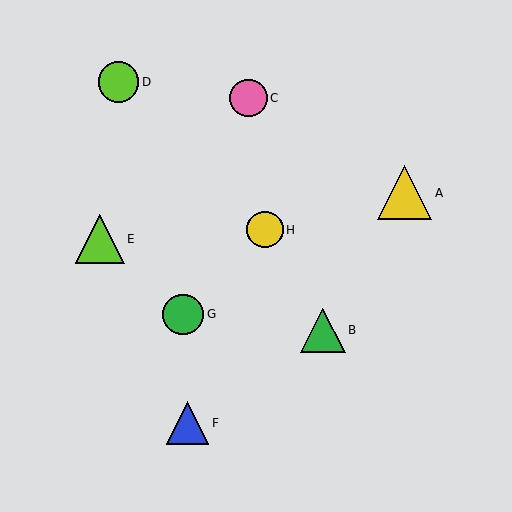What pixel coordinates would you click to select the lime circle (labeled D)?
Click at (119, 82) to select the lime circle D.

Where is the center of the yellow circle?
The center of the yellow circle is at (265, 230).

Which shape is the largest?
The yellow triangle (labeled A) is the largest.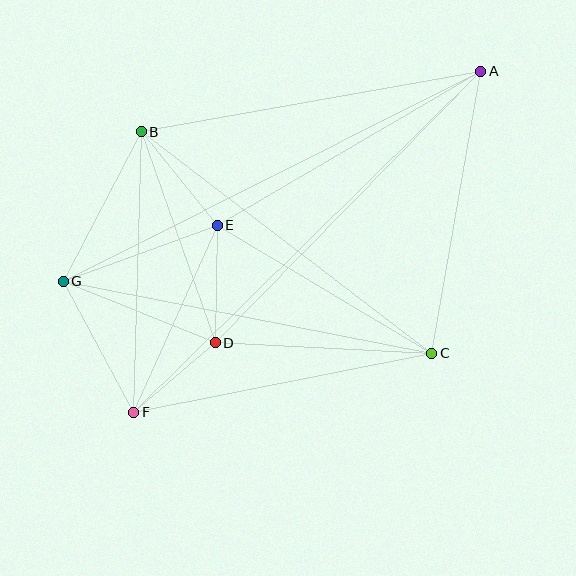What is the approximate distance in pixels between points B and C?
The distance between B and C is approximately 365 pixels.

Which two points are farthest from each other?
Points A and F are farthest from each other.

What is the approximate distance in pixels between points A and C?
The distance between A and C is approximately 286 pixels.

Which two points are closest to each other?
Points D and F are closest to each other.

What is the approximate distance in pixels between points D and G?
The distance between D and G is approximately 164 pixels.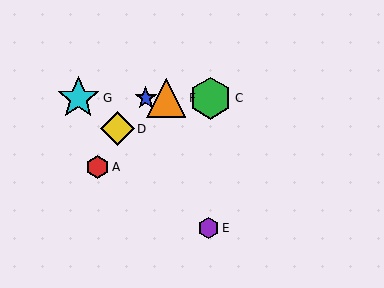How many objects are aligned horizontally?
4 objects (B, C, F, G) are aligned horizontally.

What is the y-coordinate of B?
Object B is at y≈98.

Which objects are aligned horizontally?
Objects B, C, F, G are aligned horizontally.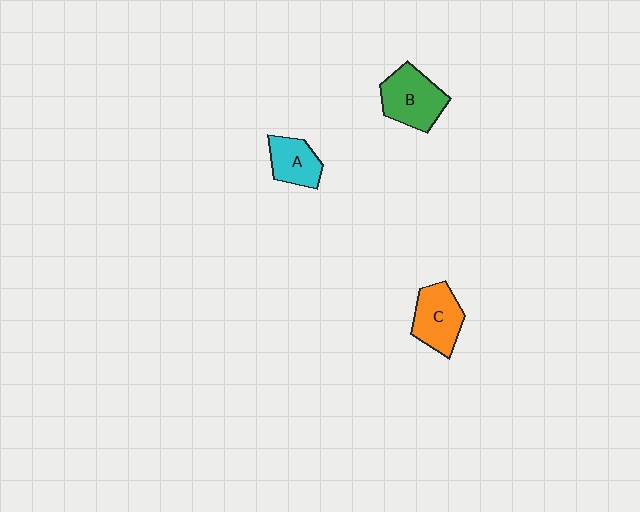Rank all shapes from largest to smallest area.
From largest to smallest: B (green), C (orange), A (cyan).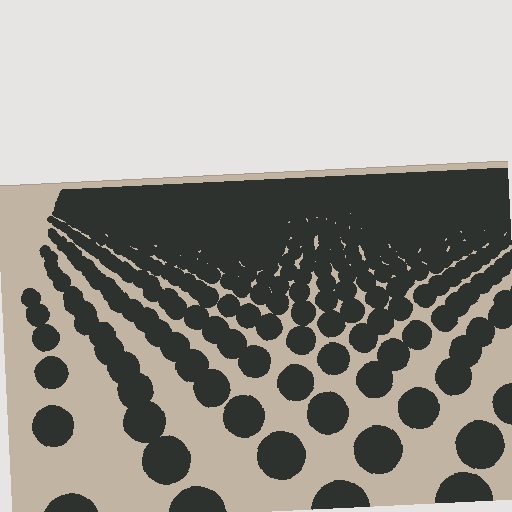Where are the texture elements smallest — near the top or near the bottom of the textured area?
Near the top.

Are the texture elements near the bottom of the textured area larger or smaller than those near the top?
Larger. Near the bottom, elements are closer to the viewer and appear at a bigger on-screen size.